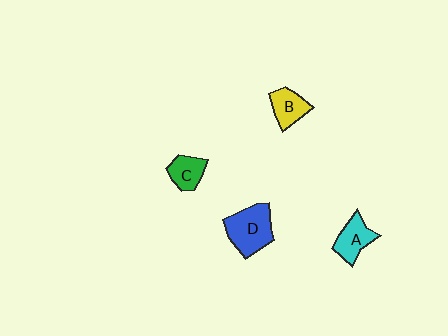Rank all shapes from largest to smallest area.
From largest to smallest: D (blue), A (cyan), B (yellow), C (green).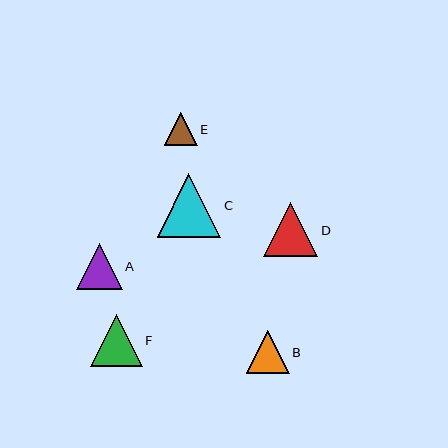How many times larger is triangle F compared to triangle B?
Triangle F is approximately 1.2 times the size of triangle B.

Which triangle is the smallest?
Triangle E is the smallest with a size of approximately 33 pixels.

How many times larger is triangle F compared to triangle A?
Triangle F is approximately 1.1 times the size of triangle A.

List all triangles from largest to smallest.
From largest to smallest: C, D, F, A, B, E.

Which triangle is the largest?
Triangle C is the largest with a size of approximately 64 pixels.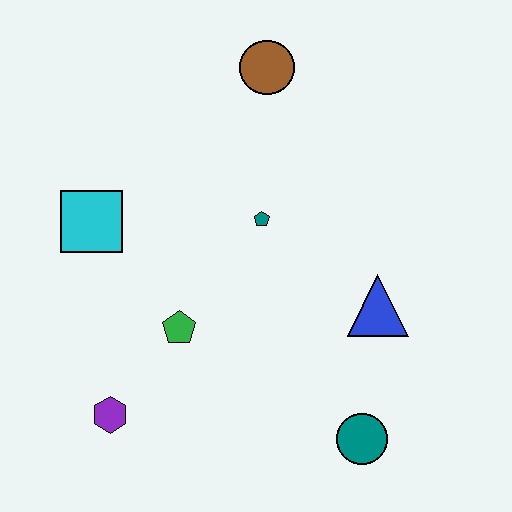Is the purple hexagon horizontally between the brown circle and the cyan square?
Yes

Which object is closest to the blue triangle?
The teal circle is closest to the blue triangle.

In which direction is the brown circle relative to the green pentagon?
The brown circle is above the green pentagon.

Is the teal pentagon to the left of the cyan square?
No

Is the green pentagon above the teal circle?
Yes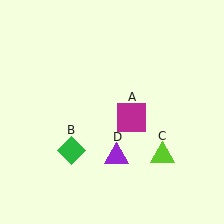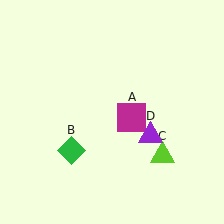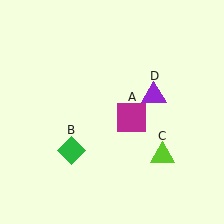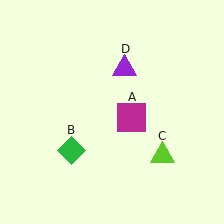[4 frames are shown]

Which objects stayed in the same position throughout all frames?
Magenta square (object A) and green diamond (object B) and lime triangle (object C) remained stationary.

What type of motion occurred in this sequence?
The purple triangle (object D) rotated counterclockwise around the center of the scene.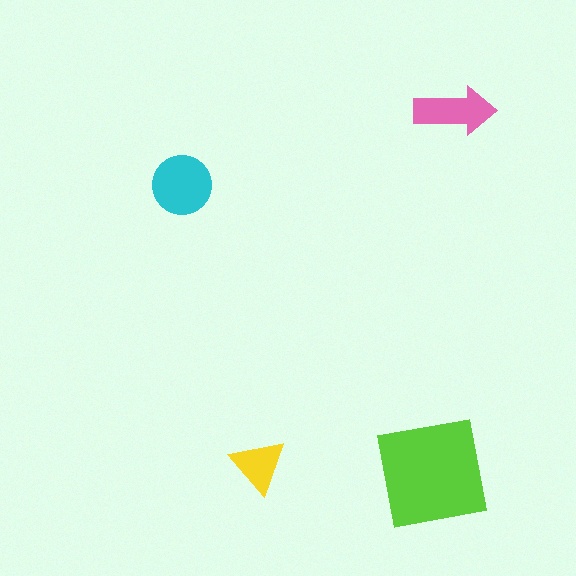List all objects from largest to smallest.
The lime square, the cyan circle, the pink arrow, the yellow triangle.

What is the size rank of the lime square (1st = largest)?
1st.